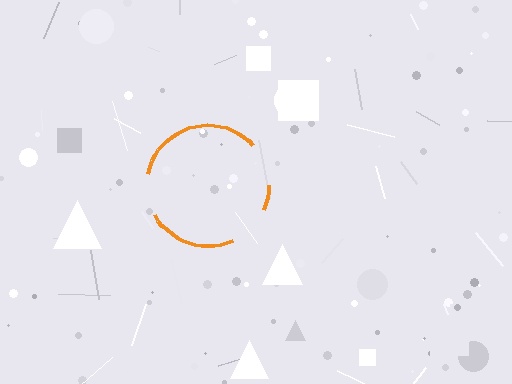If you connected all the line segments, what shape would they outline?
They would outline a circle.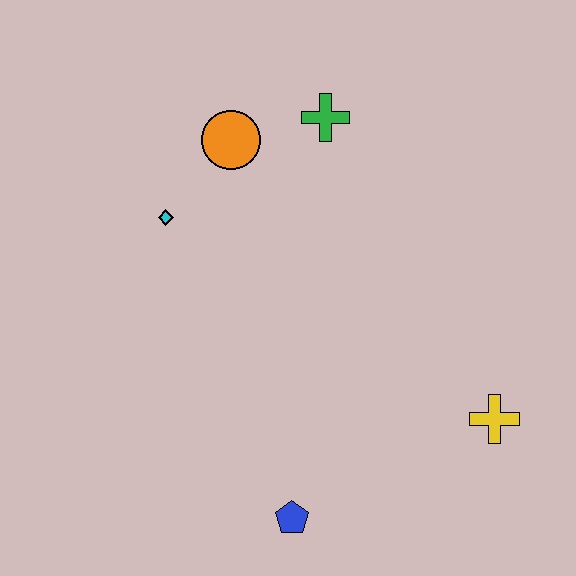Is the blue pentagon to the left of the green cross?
Yes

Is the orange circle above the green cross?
No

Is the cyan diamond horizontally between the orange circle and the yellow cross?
No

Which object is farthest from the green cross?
The blue pentagon is farthest from the green cross.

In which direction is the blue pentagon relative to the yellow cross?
The blue pentagon is to the left of the yellow cross.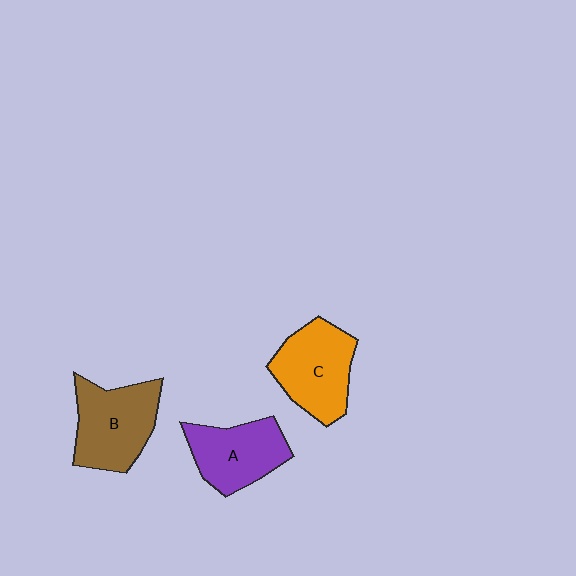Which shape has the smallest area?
Shape A (purple).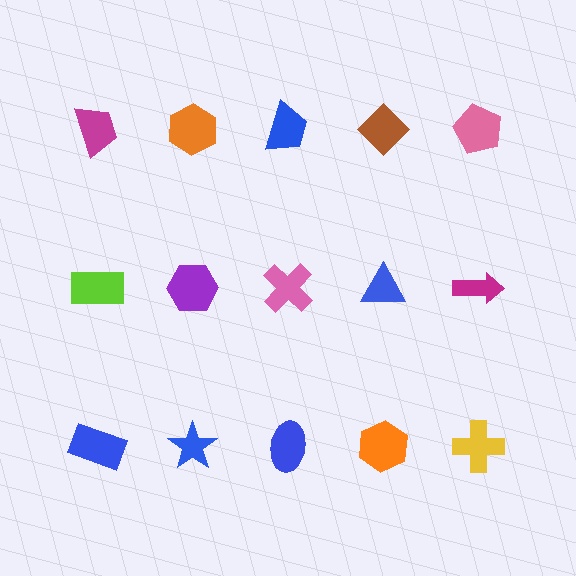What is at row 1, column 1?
A magenta trapezoid.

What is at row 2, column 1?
A lime rectangle.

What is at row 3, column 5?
A yellow cross.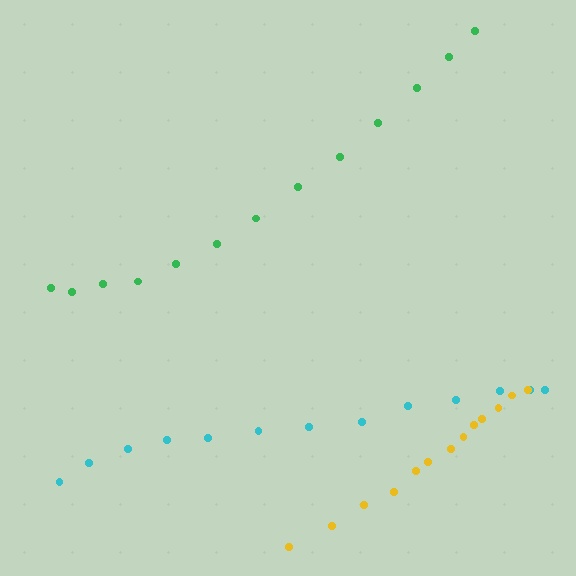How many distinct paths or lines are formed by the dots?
There are 3 distinct paths.